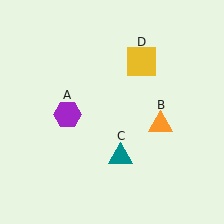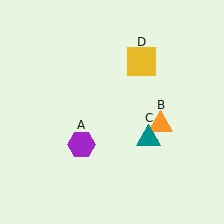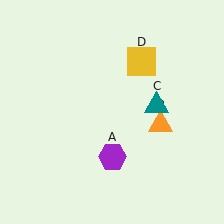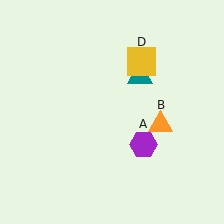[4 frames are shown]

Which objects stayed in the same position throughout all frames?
Orange triangle (object B) and yellow square (object D) remained stationary.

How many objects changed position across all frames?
2 objects changed position: purple hexagon (object A), teal triangle (object C).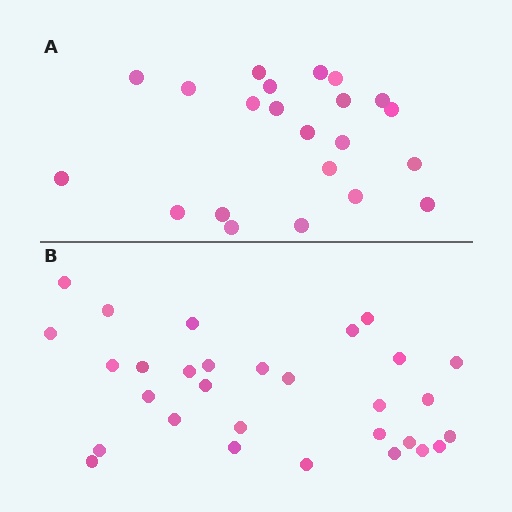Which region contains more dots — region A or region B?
Region B (the bottom region) has more dots.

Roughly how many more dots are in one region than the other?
Region B has roughly 8 or so more dots than region A.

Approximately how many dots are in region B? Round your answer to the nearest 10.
About 30 dots.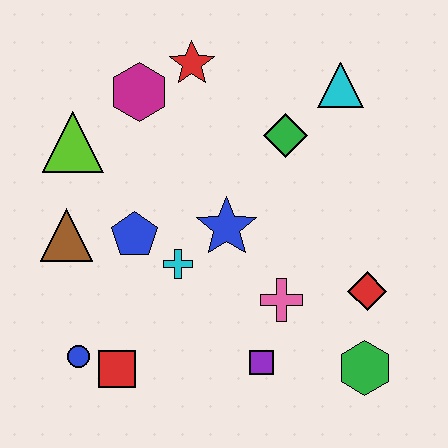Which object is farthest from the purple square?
The red star is farthest from the purple square.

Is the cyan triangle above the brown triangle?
Yes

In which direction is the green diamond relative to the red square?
The green diamond is above the red square.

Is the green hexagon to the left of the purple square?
No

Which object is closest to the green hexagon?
The red diamond is closest to the green hexagon.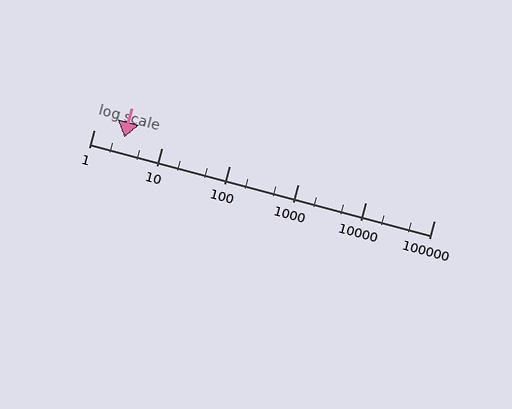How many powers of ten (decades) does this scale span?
The scale spans 5 decades, from 1 to 100000.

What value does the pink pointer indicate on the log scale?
The pointer indicates approximately 2.8.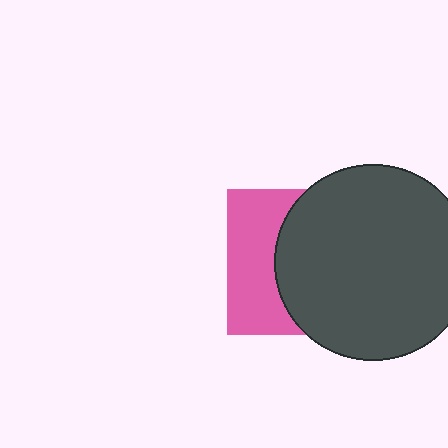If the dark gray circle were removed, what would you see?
You would see the complete pink square.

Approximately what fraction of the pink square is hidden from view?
Roughly 61% of the pink square is hidden behind the dark gray circle.